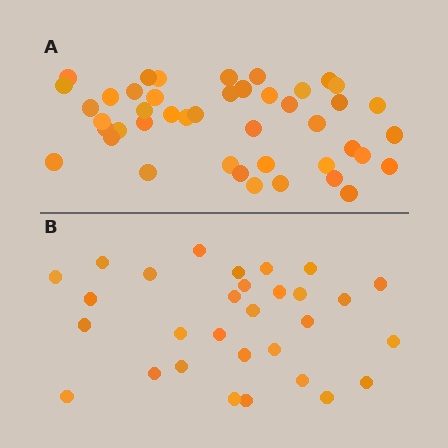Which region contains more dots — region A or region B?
Region A (the top region) has more dots.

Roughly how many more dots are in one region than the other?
Region A has approximately 15 more dots than region B.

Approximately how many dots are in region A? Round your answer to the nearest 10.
About 40 dots. (The exact count is 44, which rounds to 40.)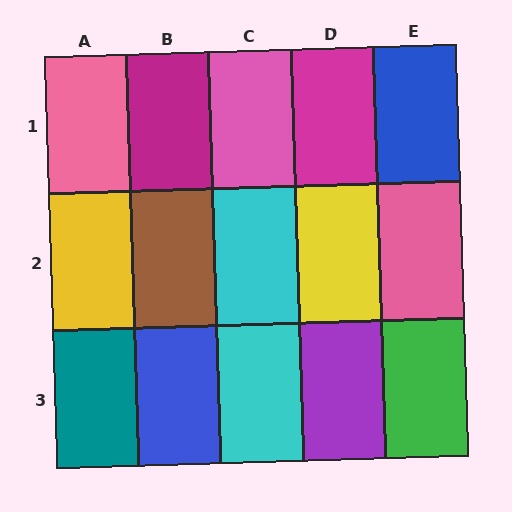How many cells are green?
1 cell is green.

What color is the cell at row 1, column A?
Pink.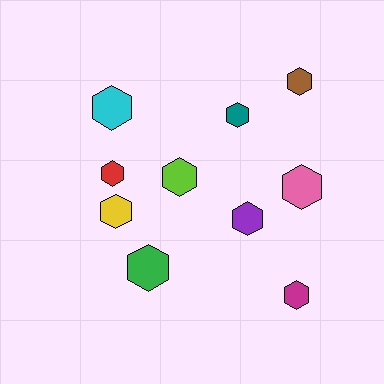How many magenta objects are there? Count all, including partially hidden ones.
There is 1 magenta object.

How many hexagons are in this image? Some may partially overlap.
There are 10 hexagons.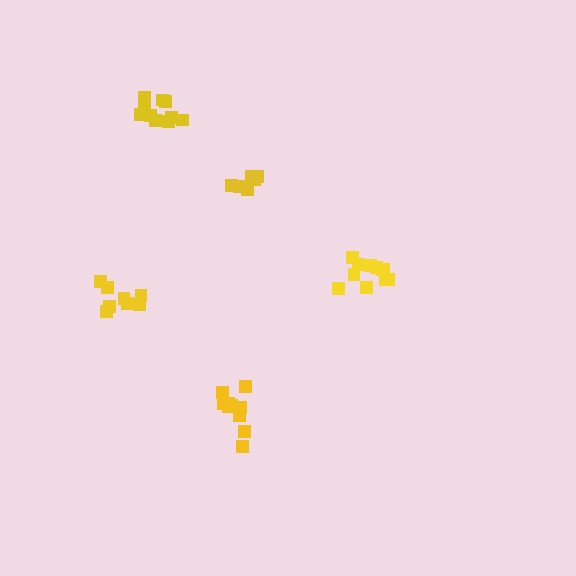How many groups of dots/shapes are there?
There are 5 groups.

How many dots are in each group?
Group 1: 10 dots, Group 2: 8 dots, Group 3: 11 dots, Group 4: 6 dots, Group 5: 12 dots (47 total).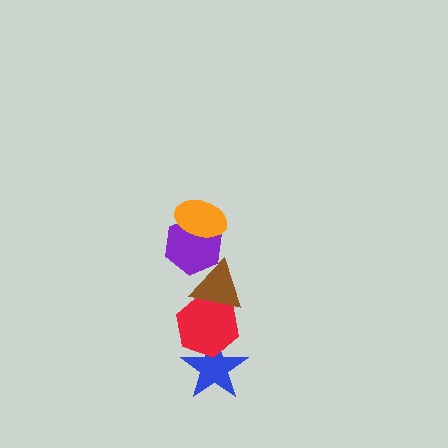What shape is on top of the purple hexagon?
The orange ellipse is on top of the purple hexagon.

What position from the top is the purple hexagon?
The purple hexagon is 2nd from the top.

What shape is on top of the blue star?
The red hexagon is on top of the blue star.